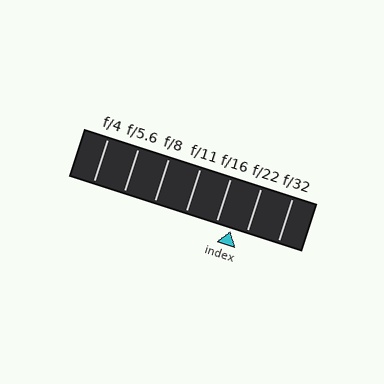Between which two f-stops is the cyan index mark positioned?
The index mark is between f/16 and f/22.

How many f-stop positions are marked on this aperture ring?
There are 7 f-stop positions marked.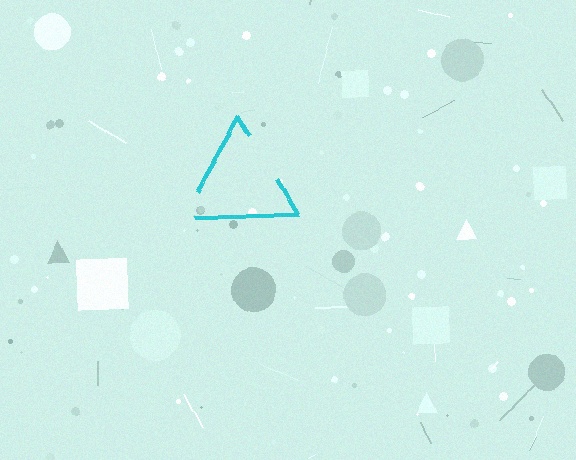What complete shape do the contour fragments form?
The contour fragments form a triangle.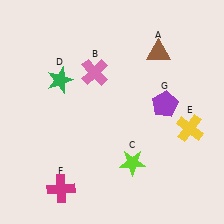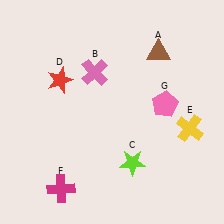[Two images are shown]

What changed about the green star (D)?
In Image 1, D is green. In Image 2, it changed to red.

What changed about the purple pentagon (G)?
In Image 1, G is purple. In Image 2, it changed to pink.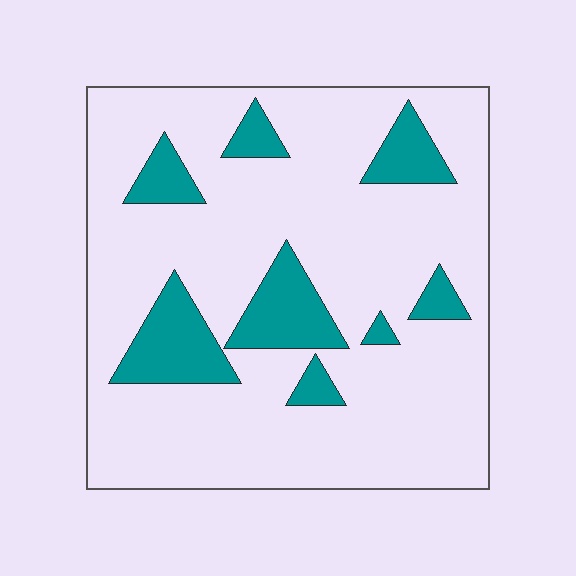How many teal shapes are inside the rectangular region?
8.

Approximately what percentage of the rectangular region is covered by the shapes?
Approximately 20%.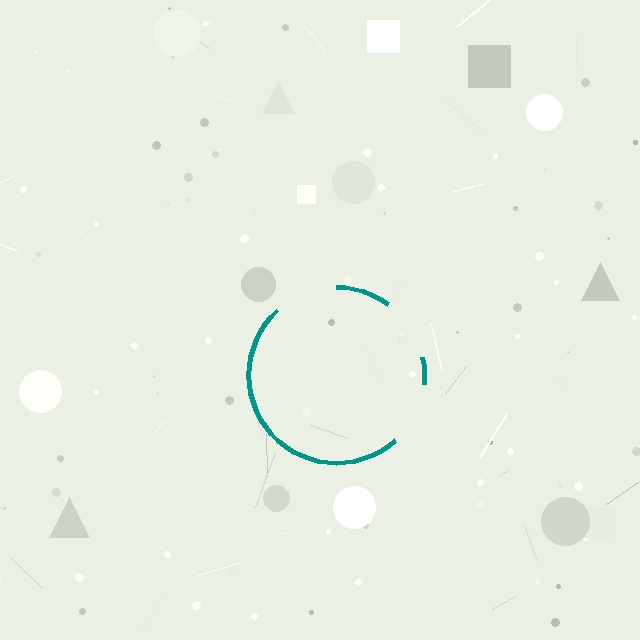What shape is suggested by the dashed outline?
The dashed outline suggests a circle.